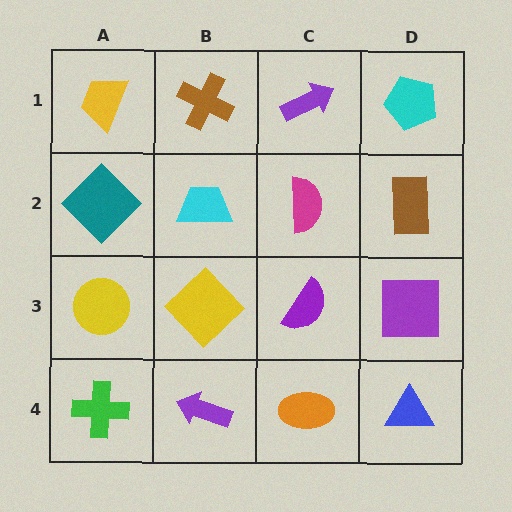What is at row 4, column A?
A green cross.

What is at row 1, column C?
A purple arrow.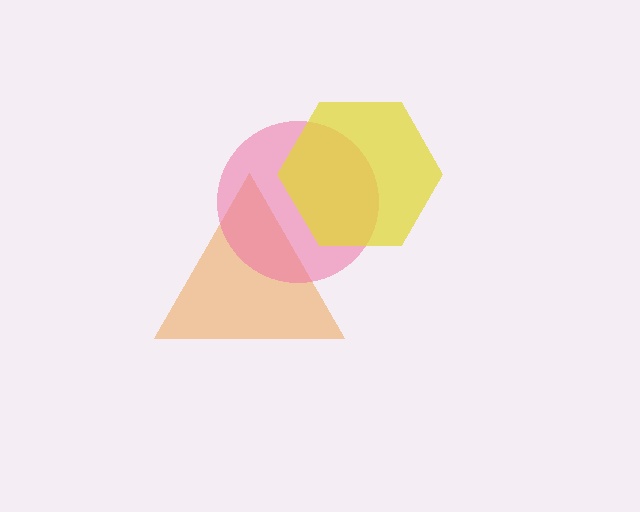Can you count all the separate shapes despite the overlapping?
Yes, there are 3 separate shapes.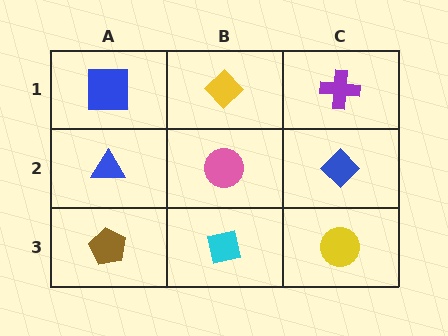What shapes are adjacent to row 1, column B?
A pink circle (row 2, column B), a blue square (row 1, column A), a purple cross (row 1, column C).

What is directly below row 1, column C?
A blue diamond.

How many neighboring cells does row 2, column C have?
3.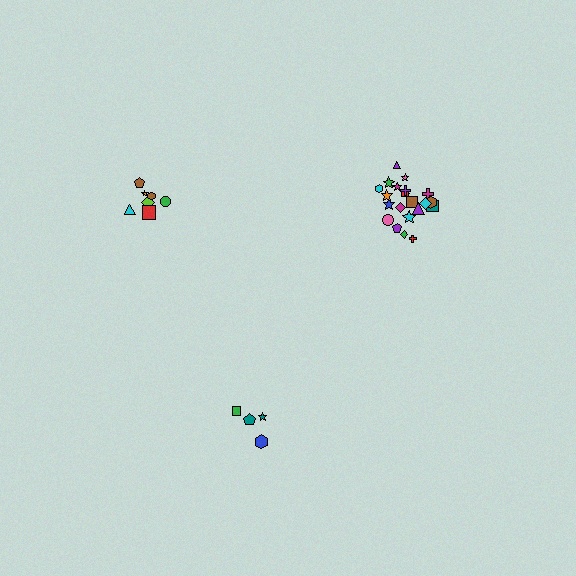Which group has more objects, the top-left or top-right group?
The top-right group.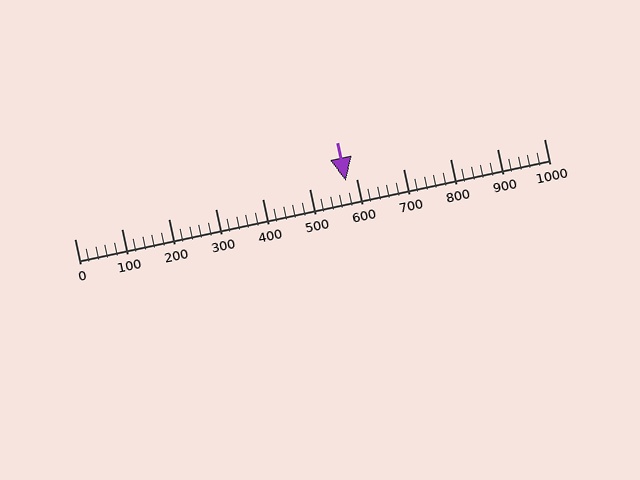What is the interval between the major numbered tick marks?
The major tick marks are spaced 100 units apart.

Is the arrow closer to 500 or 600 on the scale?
The arrow is closer to 600.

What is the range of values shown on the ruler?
The ruler shows values from 0 to 1000.